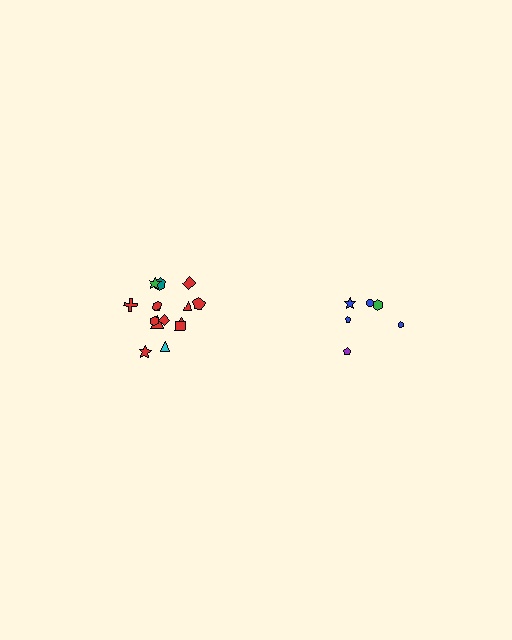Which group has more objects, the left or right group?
The left group.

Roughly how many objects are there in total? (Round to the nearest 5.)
Roughly 20 objects in total.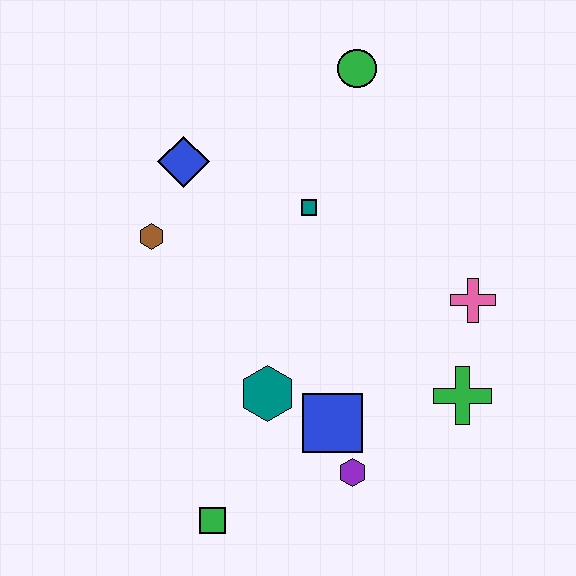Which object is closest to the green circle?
The teal square is closest to the green circle.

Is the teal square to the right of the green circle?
No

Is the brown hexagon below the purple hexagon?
No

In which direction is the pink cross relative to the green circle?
The pink cross is below the green circle.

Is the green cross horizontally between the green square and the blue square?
No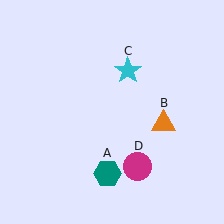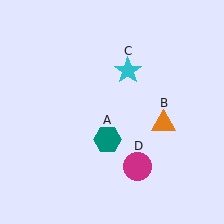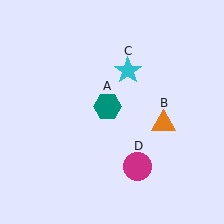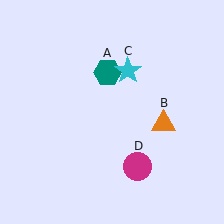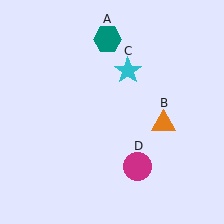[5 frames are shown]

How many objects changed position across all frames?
1 object changed position: teal hexagon (object A).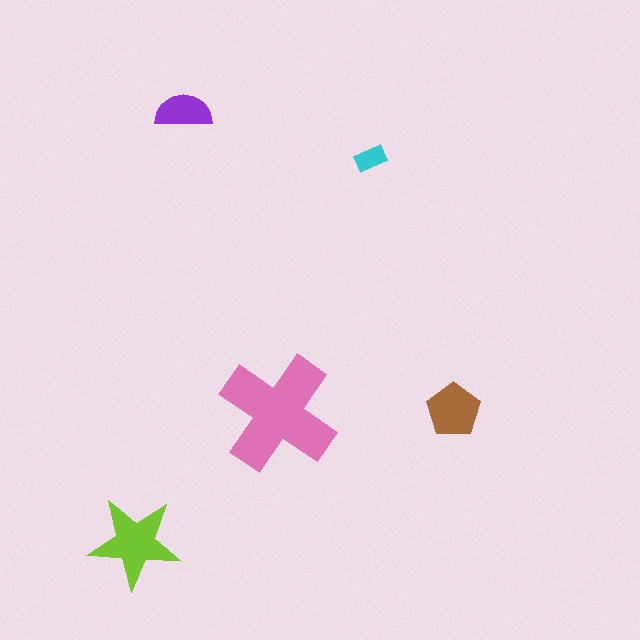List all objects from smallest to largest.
The cyan rectangle, the purple semicircle, the brown pentagon, the lime star, the pink cross.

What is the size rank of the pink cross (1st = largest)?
1st.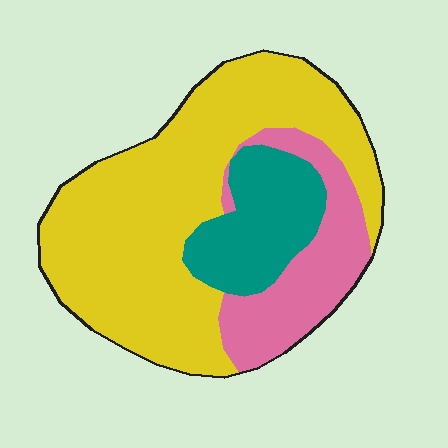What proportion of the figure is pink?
Pink takes up less than a quarter of the figure.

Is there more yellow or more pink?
Yellow.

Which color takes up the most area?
Yellow, at roughly 60%.